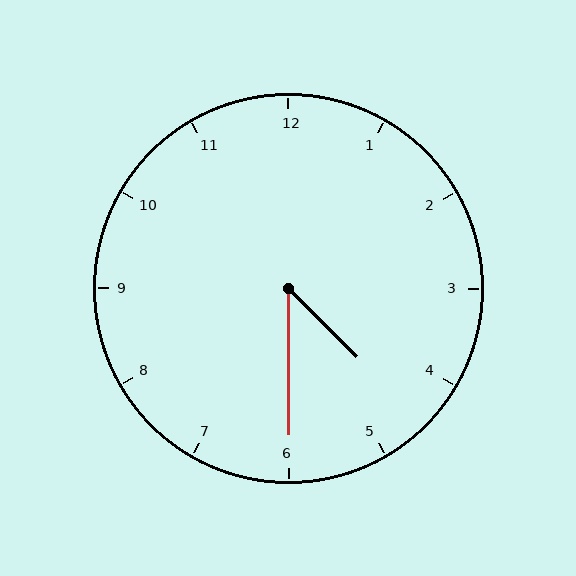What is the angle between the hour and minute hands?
Approximately 45 degrees.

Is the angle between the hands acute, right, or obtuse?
It is acute.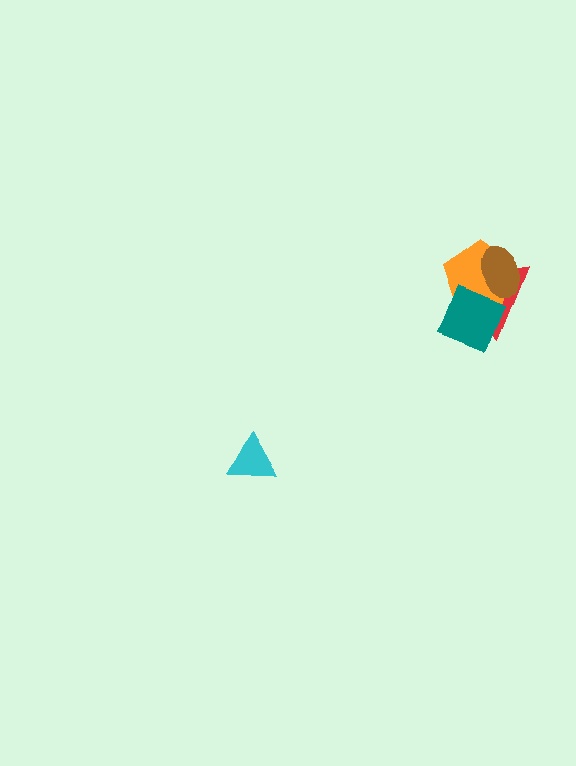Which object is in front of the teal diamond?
The brown ellipse is in front of the teal diamond.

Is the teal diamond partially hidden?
Yes, it is partially covered by another shape.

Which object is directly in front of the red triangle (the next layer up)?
The orange pentagon is directly in front of the red triangle.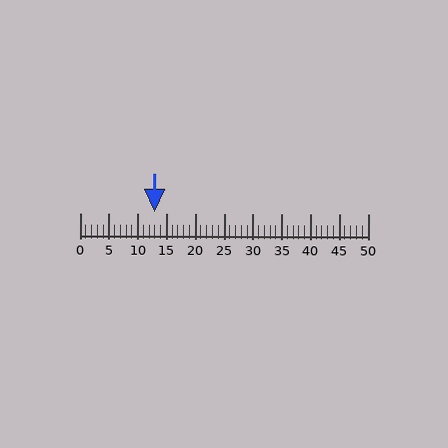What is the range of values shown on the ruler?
The ruler shows values from 0 to 50.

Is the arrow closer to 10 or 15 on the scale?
The arrow is closer to 15.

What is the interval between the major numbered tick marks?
The major tick marks are spaced 5 units apart.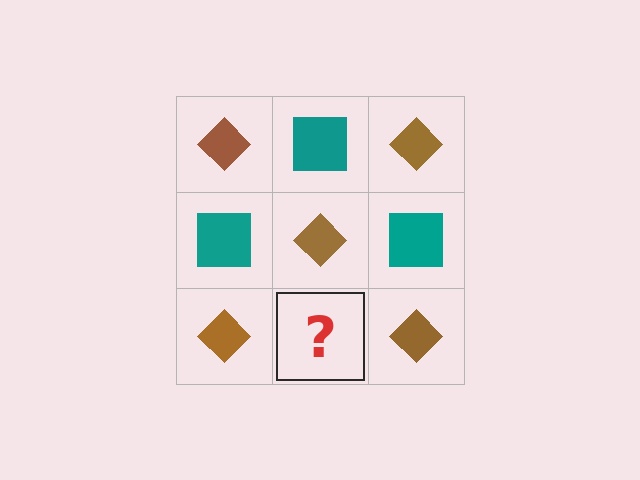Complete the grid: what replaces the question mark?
The question mark should be replaced with a teal square.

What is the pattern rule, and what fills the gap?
The rule is that it alternates brown diamond and teal square in a checkerboard pattern. The gap should be filled with a teal square.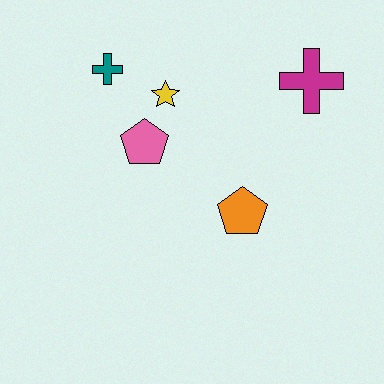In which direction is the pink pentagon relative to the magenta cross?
The pink pentagon is to the left of the magenta cross.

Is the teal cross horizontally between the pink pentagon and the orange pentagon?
No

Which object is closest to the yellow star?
The pink pentagon is closest to the yellow star.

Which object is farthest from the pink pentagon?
The magenta cross is farthest from the pink pentagon.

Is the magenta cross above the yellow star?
Yes